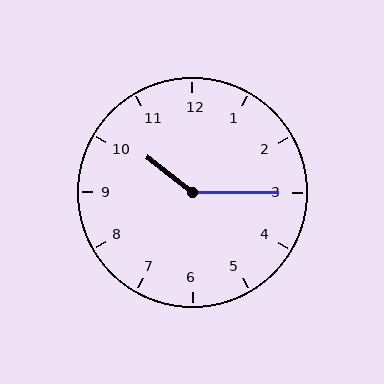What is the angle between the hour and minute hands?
Approximately 142 degrees.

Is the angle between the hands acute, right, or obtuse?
It is obtuse.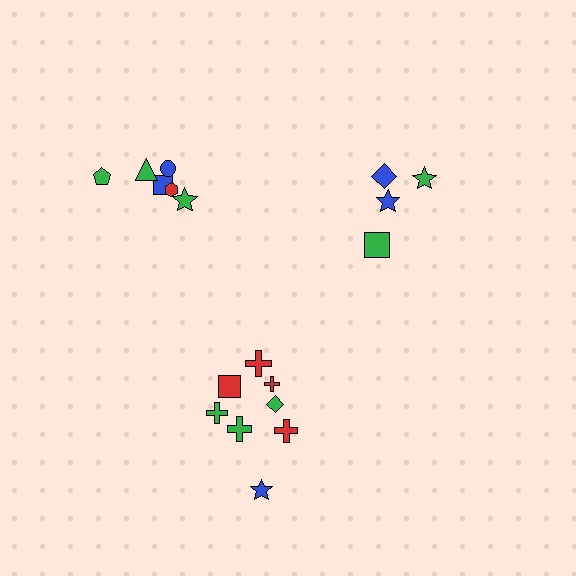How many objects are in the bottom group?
There are 8 objects.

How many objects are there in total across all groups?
There are 18 objects.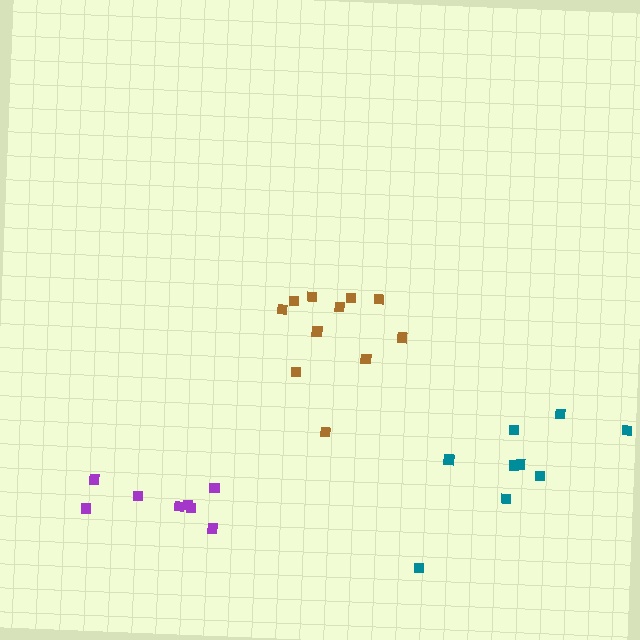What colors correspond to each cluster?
The clusters are colored: brown, purple, teal.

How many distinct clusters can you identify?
There are 3 distinct clusters.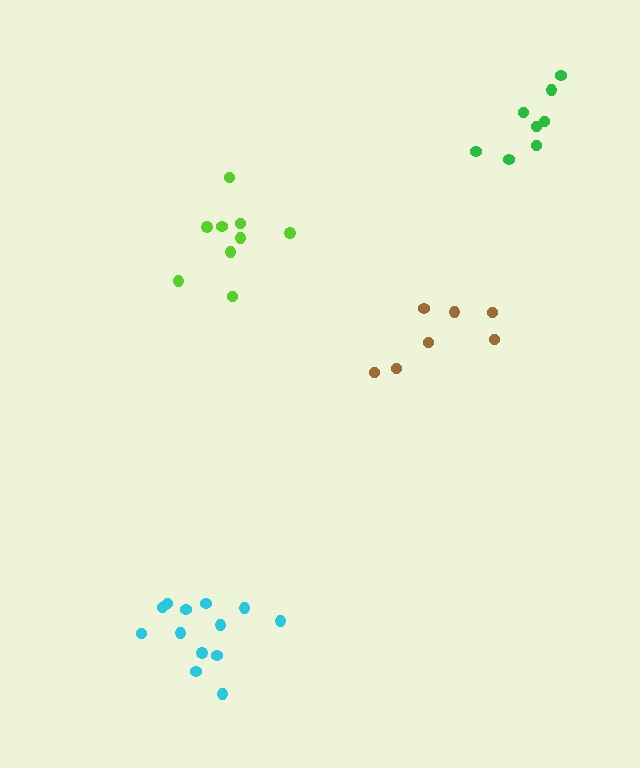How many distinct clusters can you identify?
There are 4 distinct clusters.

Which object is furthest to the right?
The green cluster is rightmost.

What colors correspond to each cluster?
The clusters are colored: lime, green, brown, cyan.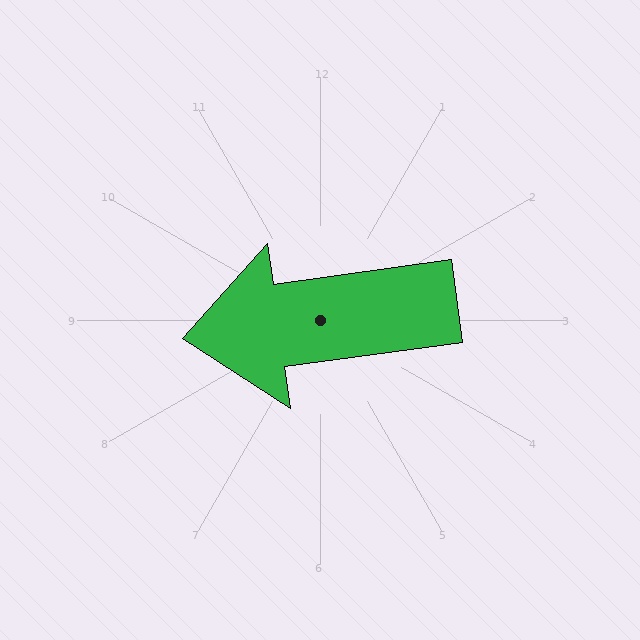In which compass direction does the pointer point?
West.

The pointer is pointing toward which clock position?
Roughly 9 o'clock.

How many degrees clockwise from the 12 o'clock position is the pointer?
Approximately 262 degrees.